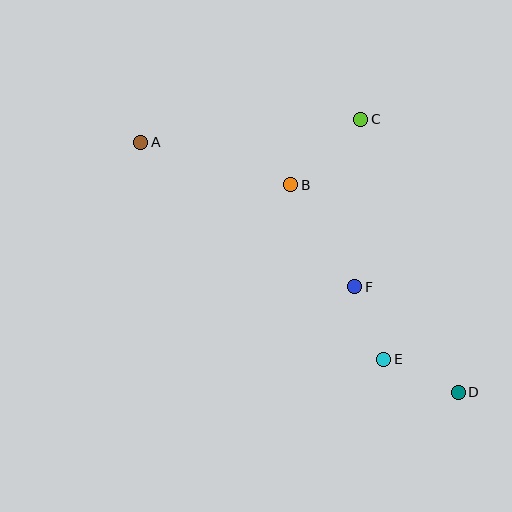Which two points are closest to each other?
Points E and F are closest to each other.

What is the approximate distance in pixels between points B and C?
The distance between B and C is approximately 96 pixels.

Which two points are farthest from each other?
Points A and D are farthest from each other.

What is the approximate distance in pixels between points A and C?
The distance between A and C is approximately 221 pixels.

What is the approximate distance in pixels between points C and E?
The distance between C and E is approximately 241 pixels.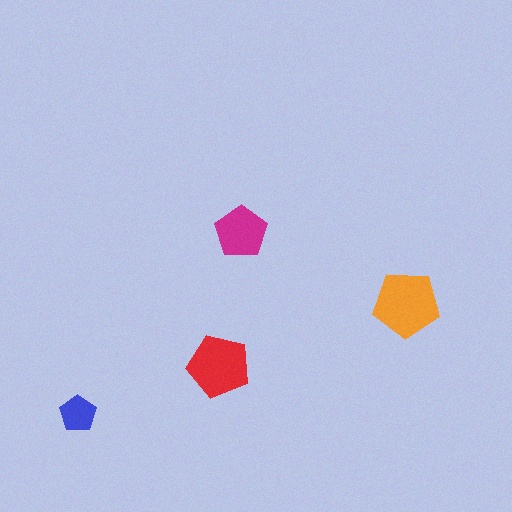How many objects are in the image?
There are 4 objects in the image.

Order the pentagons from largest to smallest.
the orange one, the red one, the magenta one, the blue one.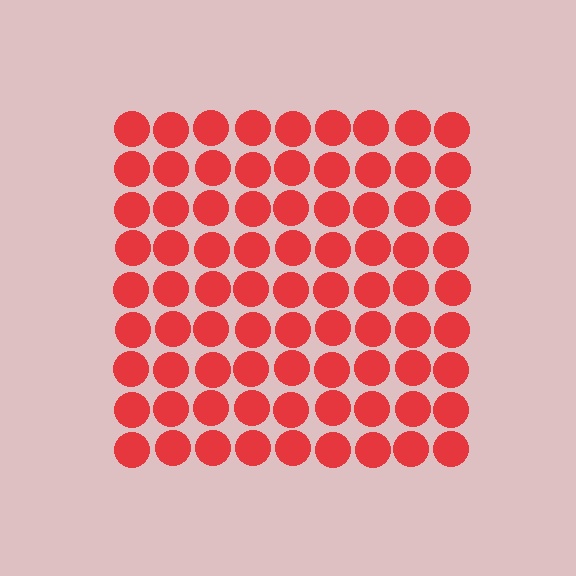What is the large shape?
The large shape is a square.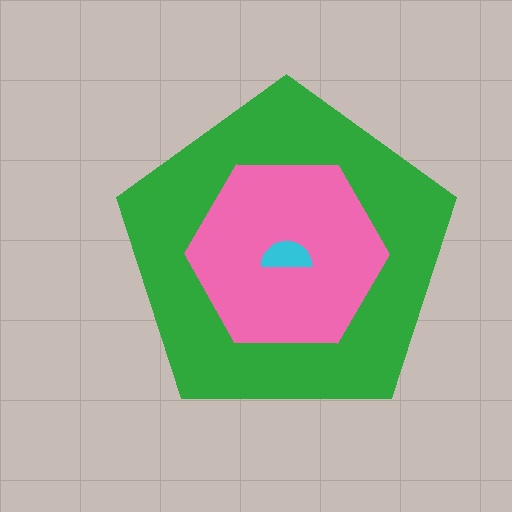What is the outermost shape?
The green pentagon.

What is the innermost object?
The cyan semicircle.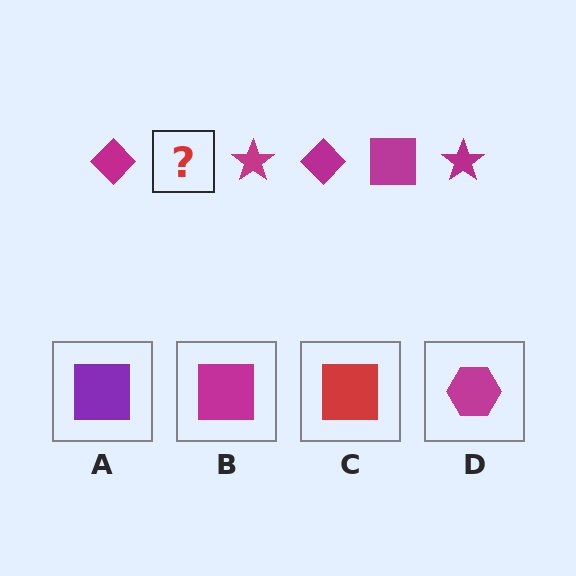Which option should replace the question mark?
Option B.